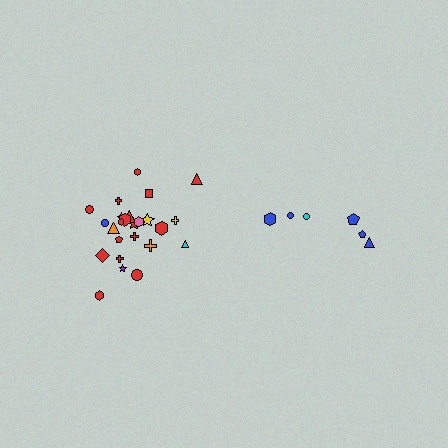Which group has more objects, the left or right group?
The left group.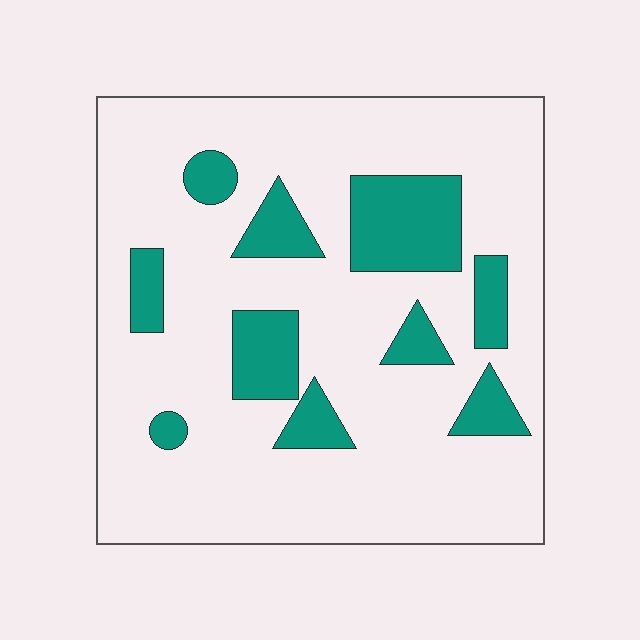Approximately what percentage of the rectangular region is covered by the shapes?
Approximately 20%.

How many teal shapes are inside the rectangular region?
10.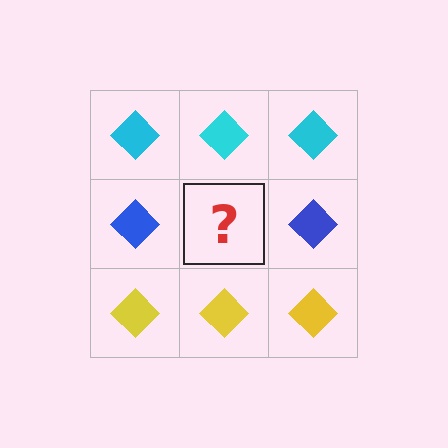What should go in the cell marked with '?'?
The missing cell should contain a blue diamond.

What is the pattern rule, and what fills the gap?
The rule is that each row has a consistent color. The gap should be filled with a blue diamond.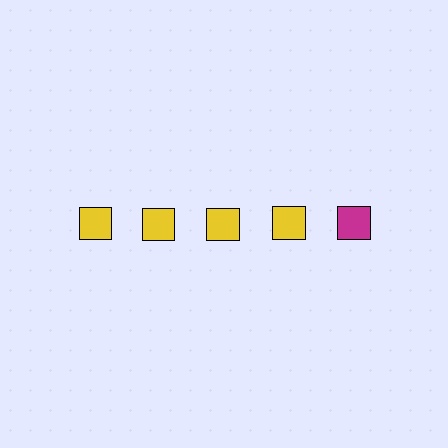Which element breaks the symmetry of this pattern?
The magenta square in the top row, rightmost column breaks the symmetry. All other shapes are yellow squares.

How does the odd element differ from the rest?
It has a different color: magenta instead of yellow.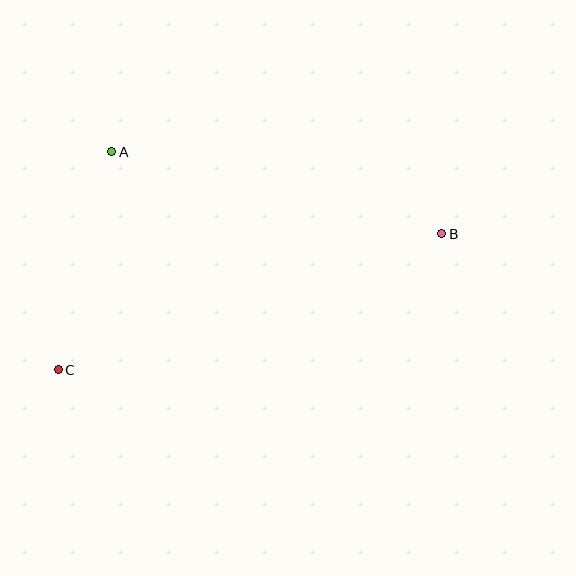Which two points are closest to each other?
Points A and C are closest to each other.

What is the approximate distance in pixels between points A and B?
The distance between A and B is approximately 340 pixels.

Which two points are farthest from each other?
Points B and C are farthest from each other.